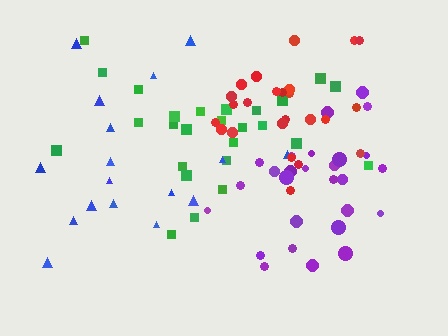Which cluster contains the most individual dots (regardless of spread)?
Purple (27).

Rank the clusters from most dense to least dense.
red, purple, green, blue.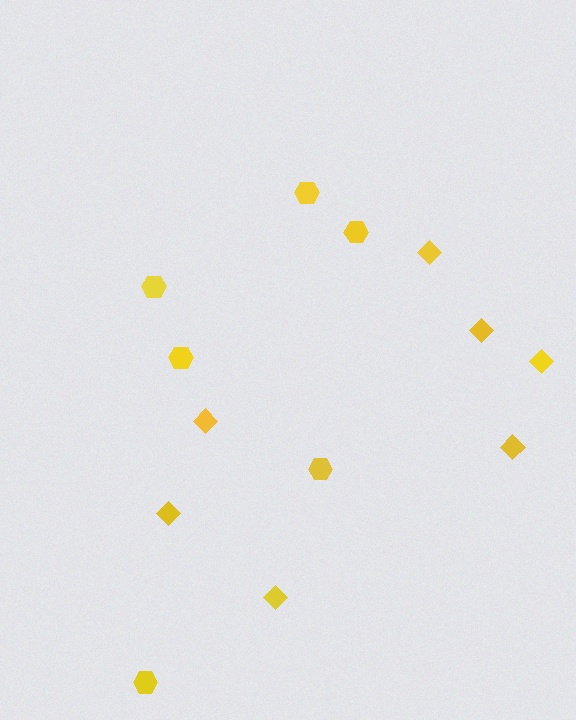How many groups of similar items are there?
There are 2 groups: one group of hexagons (6) and one group of diamonds (7).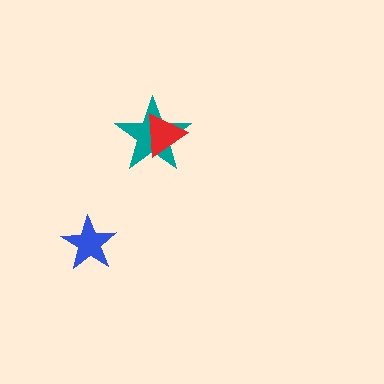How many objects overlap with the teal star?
1 object overlaps with the teal star.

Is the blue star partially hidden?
No, no other shape covers it.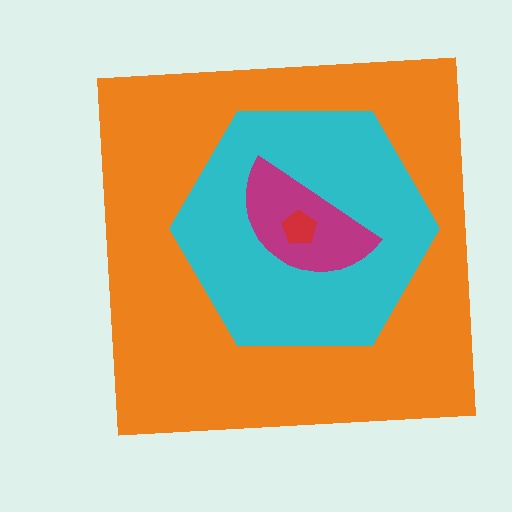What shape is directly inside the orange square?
The cyan hexagon.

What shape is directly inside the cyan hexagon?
The magenta semicircle.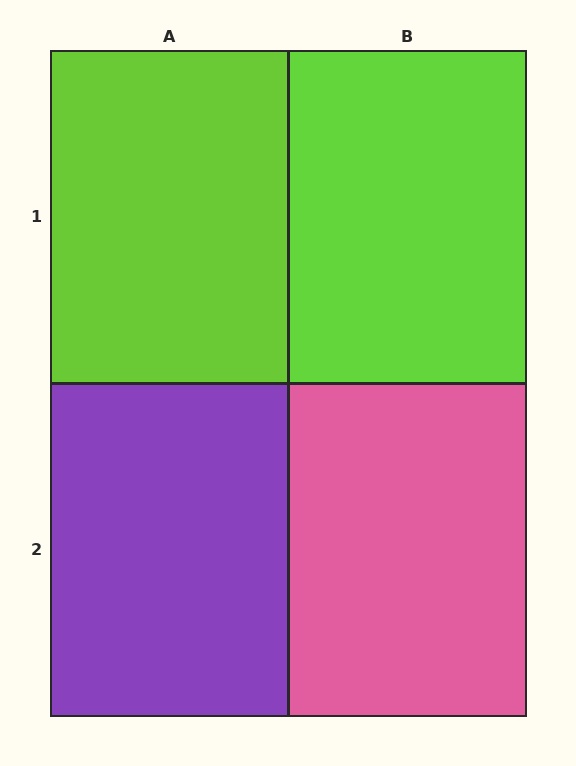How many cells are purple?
1 cell is purple.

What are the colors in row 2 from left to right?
Purple, pink.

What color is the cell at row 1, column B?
Lime.